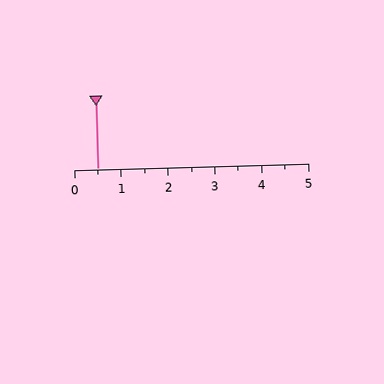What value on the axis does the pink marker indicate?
The marker indicates approximately 0.5.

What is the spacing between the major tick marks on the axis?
The major ticks are spaced 1 apart.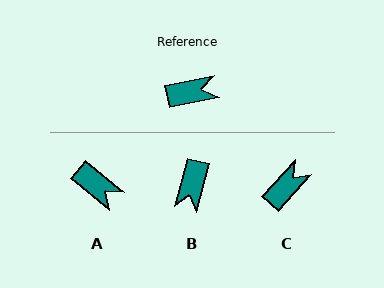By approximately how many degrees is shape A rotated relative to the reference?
Approximately 51 degrees clockwise.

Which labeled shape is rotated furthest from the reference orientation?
B, about 116 degrees away.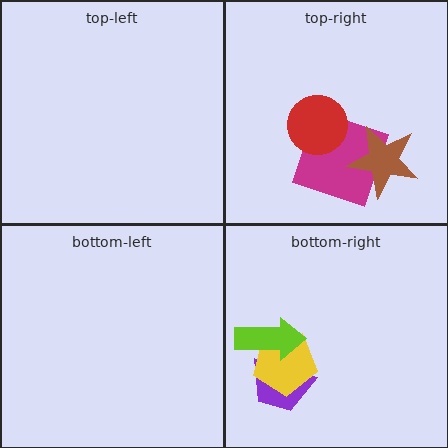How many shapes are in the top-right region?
3.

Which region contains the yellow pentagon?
The bottom-right region.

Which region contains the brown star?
The top-right region.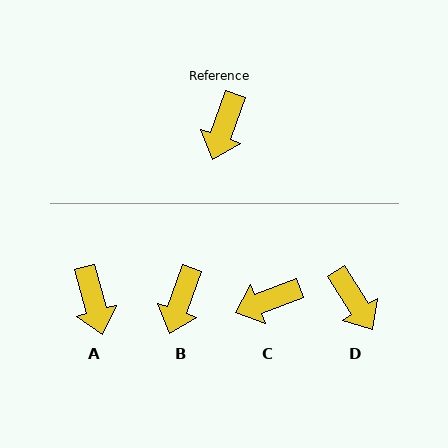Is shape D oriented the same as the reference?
No, it is off by about 51 degrees.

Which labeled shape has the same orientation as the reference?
B.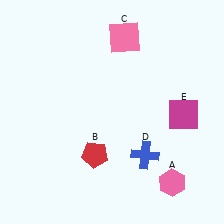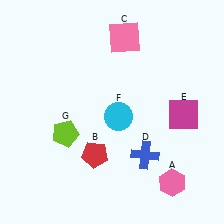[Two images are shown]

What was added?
A cyan circle (F), a lime pentagon (G) were added in Image 2.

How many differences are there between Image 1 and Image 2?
There are 2 differences between the two images.